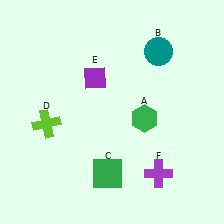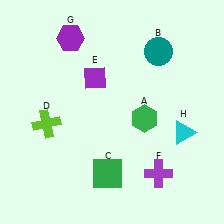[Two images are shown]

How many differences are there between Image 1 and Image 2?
There are 2 differences between the two images.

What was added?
A purple hexagon (G), a cyan triangle (H) were added in Image 2.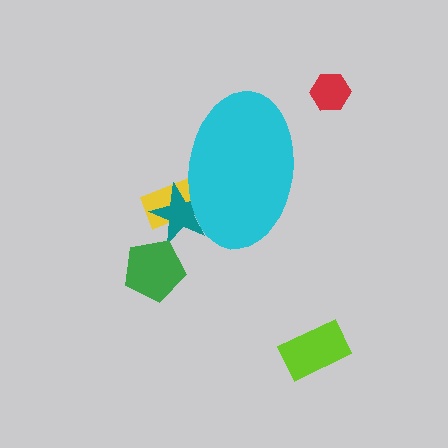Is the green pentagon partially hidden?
No, the green pentagon is fully visible.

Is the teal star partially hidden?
Yes, the teal star is partially hidden behind the cyan ellipse.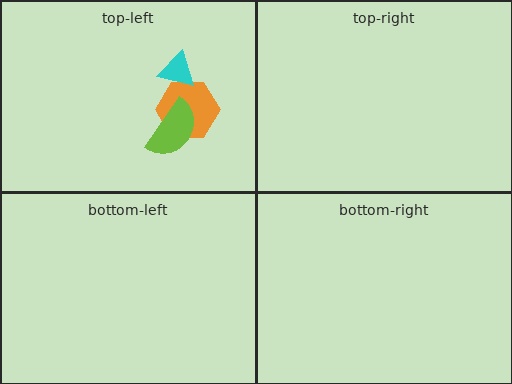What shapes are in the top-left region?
The orange hexagon, the lime semicircle, the cyan triangle.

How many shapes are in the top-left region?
3.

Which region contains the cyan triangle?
The top-left region.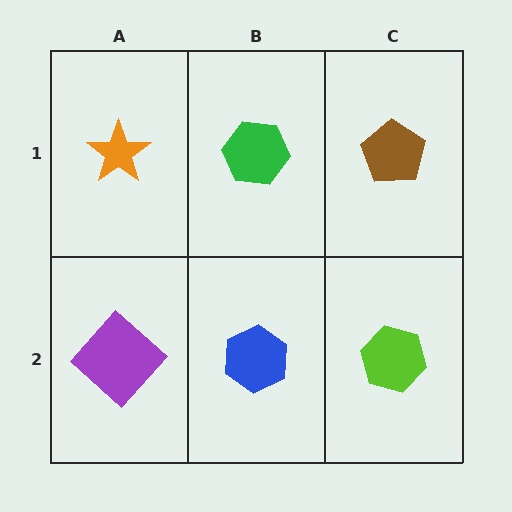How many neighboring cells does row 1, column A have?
2.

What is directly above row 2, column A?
An orange star.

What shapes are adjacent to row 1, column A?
A purple diamond (row 2, column A), a green hexagon (row 1, column B).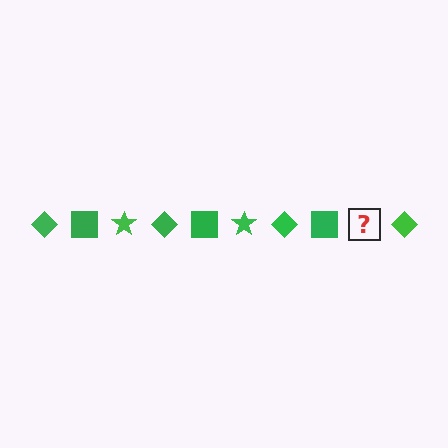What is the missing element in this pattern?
The missing element is a green star.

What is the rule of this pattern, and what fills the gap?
The rule is that the pattern cycles through diamond, square, star shapes in green. The gap should be filled with a green star.